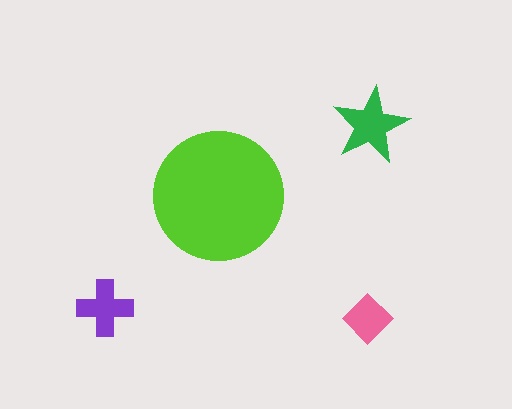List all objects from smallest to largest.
The pink diamond, the purple cross, the green star, the lime circle.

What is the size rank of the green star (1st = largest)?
2nd.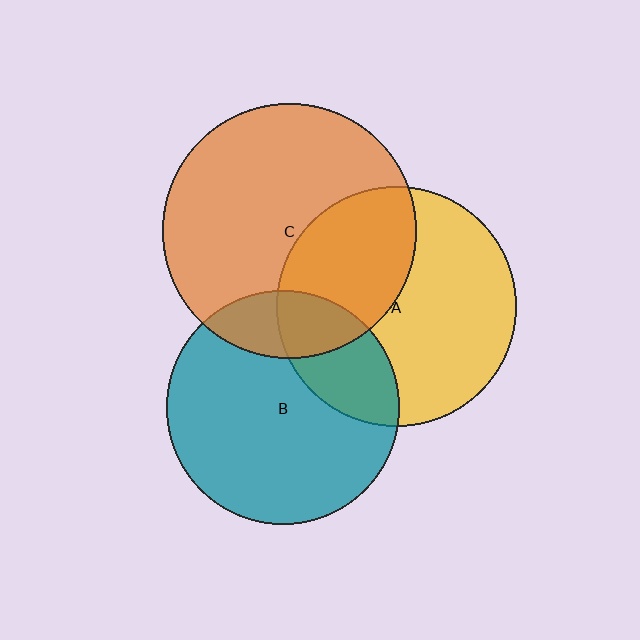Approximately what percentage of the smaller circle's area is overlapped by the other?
Approximately 40%.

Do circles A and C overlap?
Yes.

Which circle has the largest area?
Circle C (orange).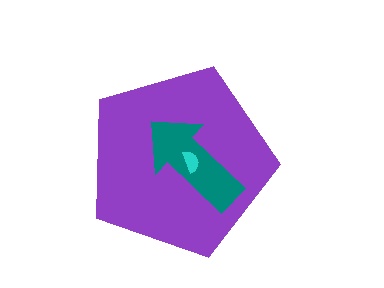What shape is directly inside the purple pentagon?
The teal arrow.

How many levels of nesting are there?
3.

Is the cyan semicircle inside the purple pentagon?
Yes.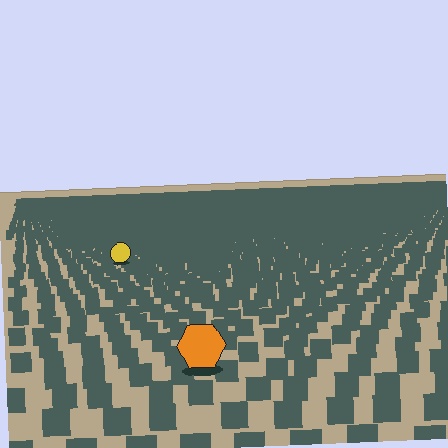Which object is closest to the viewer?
The orange hexagon is closest. The texture marks near it are larger and more spread out.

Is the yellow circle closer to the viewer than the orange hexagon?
No. The orange hexagon is closer — you can tell from the texture gradient: the ground texture is coarser near it.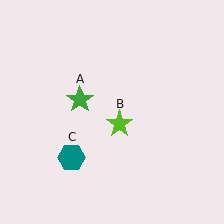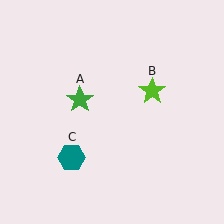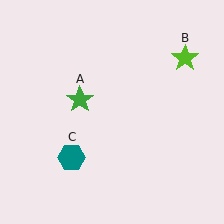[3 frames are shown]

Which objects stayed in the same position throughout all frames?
Green star (object A) and teal hexagon (object C) remained stationary.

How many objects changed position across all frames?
1 object changed position: lime star (object B).